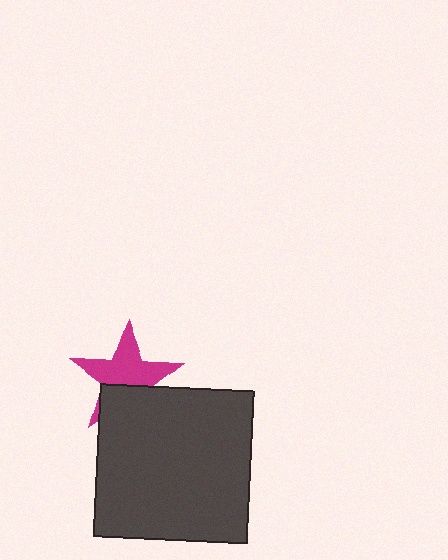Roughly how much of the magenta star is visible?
About half of it is visible (roughly 64%).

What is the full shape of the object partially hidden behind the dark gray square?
The partially hidden object is a magenta star.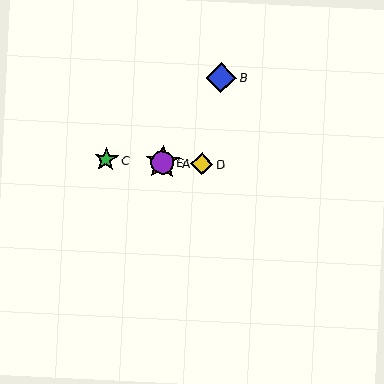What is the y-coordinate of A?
Object A is at y≈162.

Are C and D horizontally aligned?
Yes, both are at y≈159.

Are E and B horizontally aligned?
No, E is at y≈162 and B is at y≈77.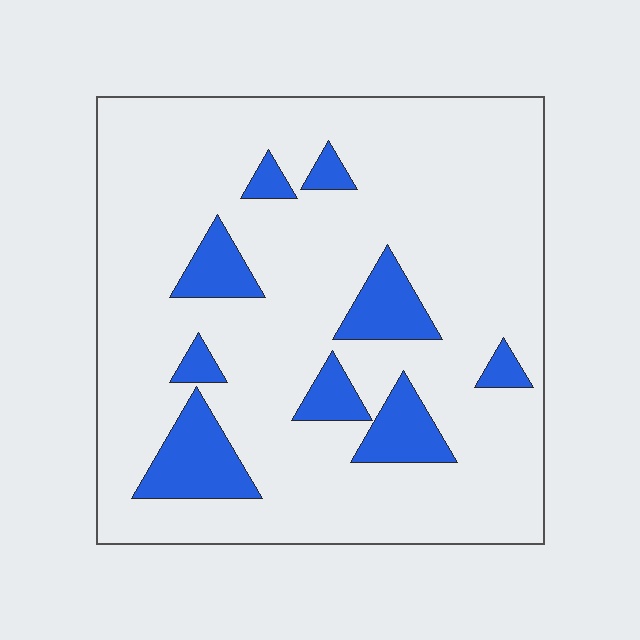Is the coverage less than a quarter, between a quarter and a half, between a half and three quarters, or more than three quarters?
Less than a quarter.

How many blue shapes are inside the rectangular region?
9.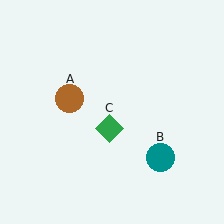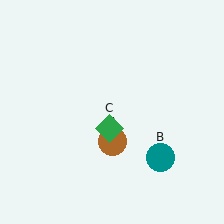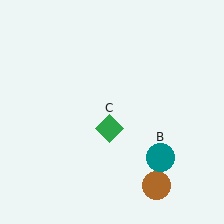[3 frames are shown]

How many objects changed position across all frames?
1 object changed position: brown circle (object A).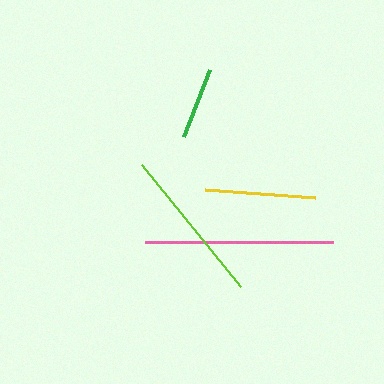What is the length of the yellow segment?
The yellow segment is approximately 109 pixels long.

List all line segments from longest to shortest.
From longest to shortest: pink, lime, yellow, green.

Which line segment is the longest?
The pink line is the longest at approximately 188 pixels.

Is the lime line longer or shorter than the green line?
The lime line is longer than the green line.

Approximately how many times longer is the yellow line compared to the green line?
The yellow line is approximately 1.5 times the length of the green line.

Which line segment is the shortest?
The green line is the shortest at approximately 72 pixels.